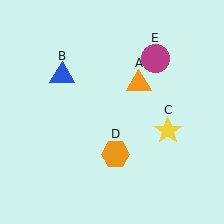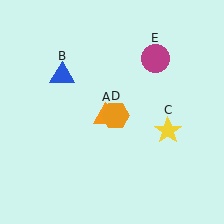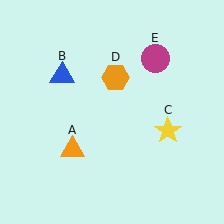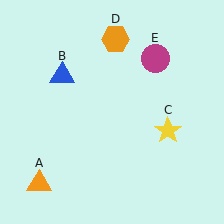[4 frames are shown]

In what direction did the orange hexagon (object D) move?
The orange hexagon (object D) moved up.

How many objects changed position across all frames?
2 objects changed position: orange triangle (object A), orange hexagon (object D).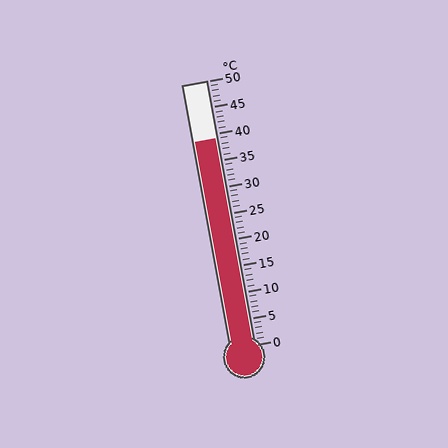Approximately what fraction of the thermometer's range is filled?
The thermometer is filled to approximately 80% of its range.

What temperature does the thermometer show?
The thermometer shows approximately 39°C.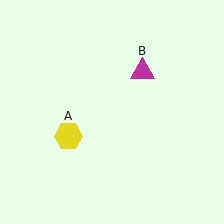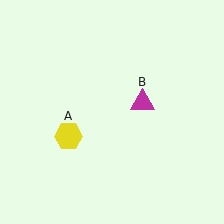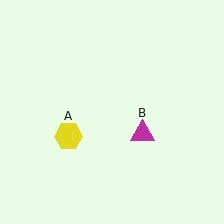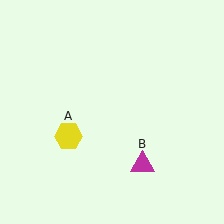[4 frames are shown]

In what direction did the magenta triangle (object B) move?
The magenta triangle (object B) moved down.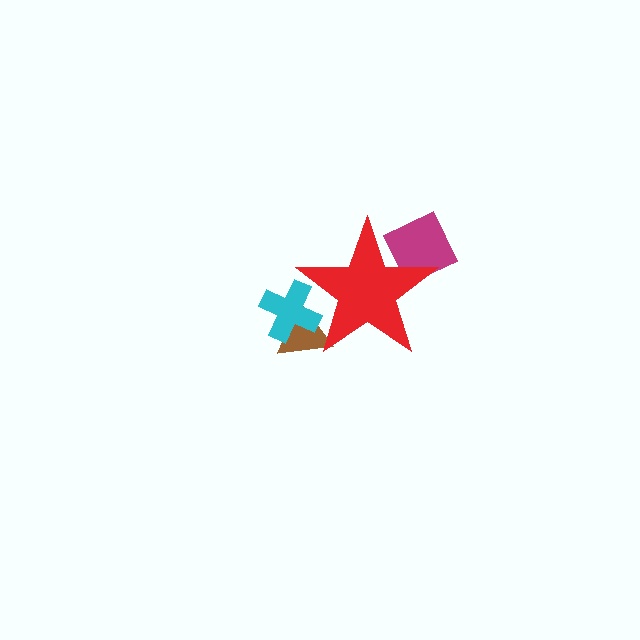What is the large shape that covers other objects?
A red star.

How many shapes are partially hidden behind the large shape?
3 shapes are partially hidden.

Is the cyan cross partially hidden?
Yes, the cyan cross is partially hidden behind the red star.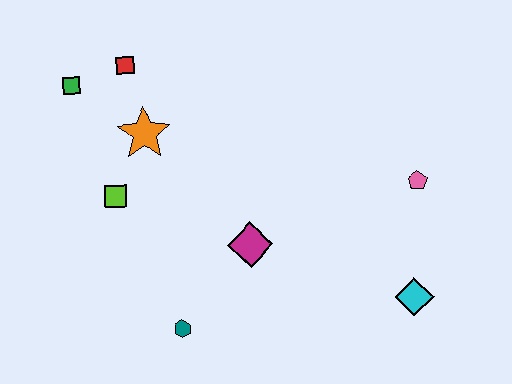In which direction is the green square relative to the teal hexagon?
The green square is above the teal hexagon.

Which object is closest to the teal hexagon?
The magenta diamond is closest to the teal hexagon.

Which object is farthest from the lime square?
The cyan diamond is farthest from the lime square.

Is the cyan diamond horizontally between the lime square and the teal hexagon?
No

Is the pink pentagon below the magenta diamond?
No